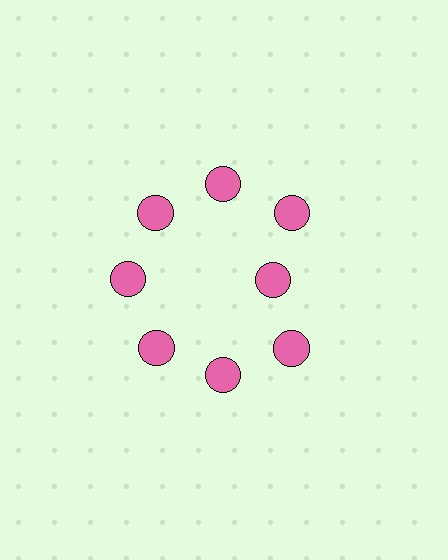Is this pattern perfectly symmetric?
No. The 8 pink circles are arranged in a ring, but one element near the 3 o'clock position is pulled inward toward the center, breaking the 8-fold rotational symmetry.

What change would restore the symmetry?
The symmetry would be restored by moving it outward, back onto the ring so that all 8 circles sit at equal angles and equal distance from the center.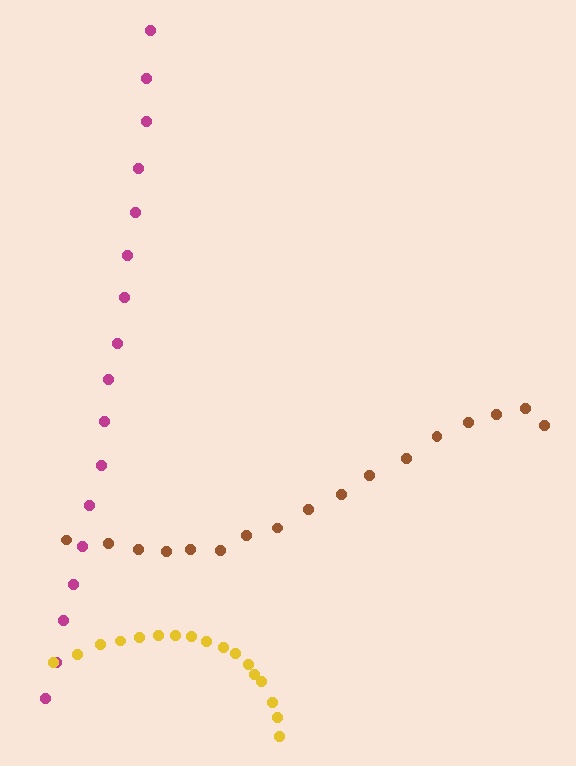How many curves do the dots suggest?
There are 3 distinct paths.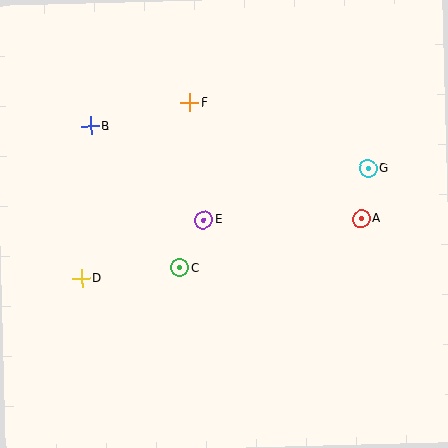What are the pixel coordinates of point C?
Point C is at (180, 268).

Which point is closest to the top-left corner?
Point B is closest to the top-left corner.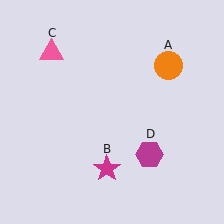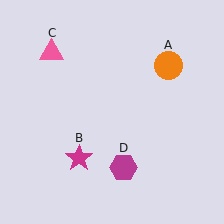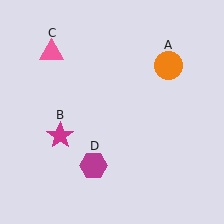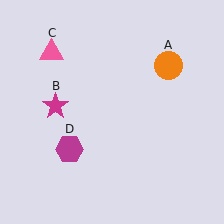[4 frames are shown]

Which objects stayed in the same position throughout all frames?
Orange circle (object A) and pink triangle (object C) remained stationary.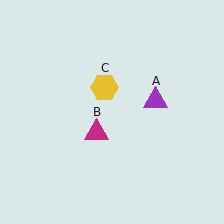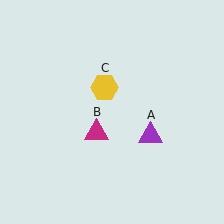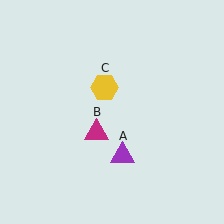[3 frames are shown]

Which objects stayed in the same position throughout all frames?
Magenta triangle (object B) and yellow hexagon (object C) remained stationary.